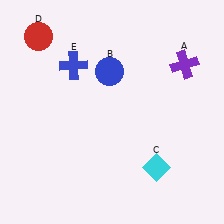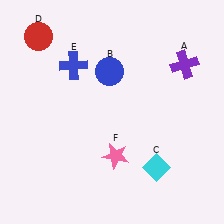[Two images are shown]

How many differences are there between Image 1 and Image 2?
There is 1 difference between the two images.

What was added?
A pink star (F) was added in Image 2.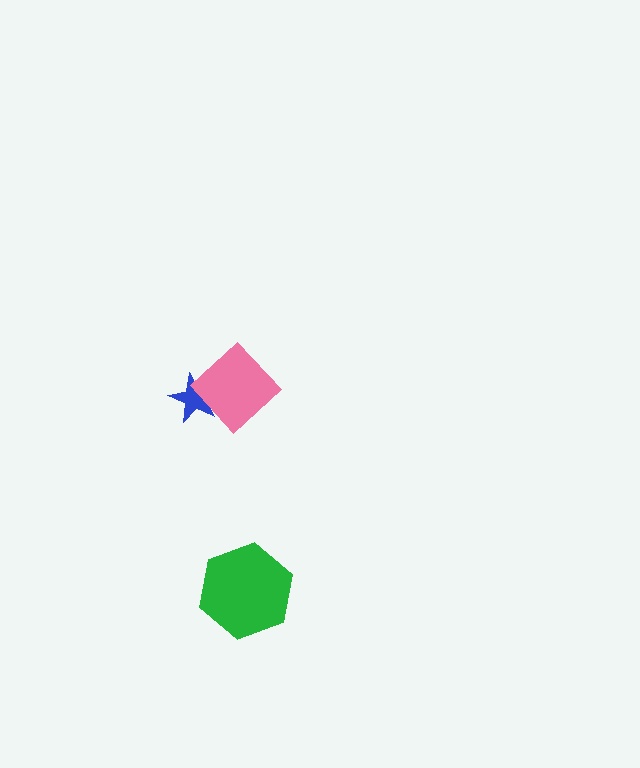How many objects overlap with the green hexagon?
0 objects overlap with the green hexagon.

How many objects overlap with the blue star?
1 object overlaps with the blue star.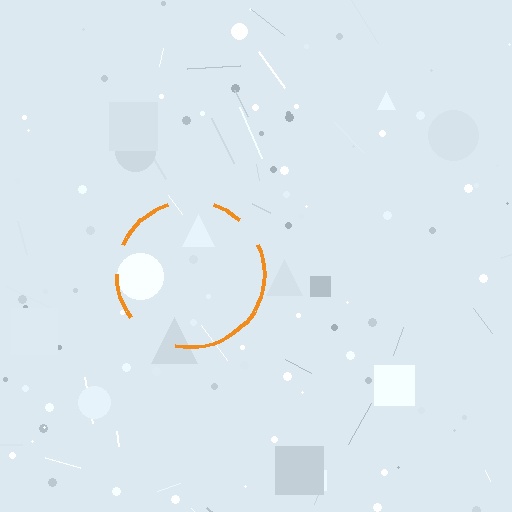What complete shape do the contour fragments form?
The contour fragments form a circle.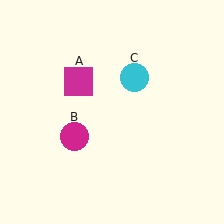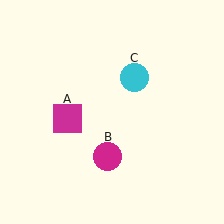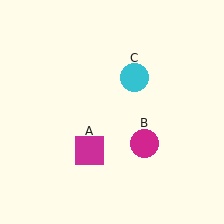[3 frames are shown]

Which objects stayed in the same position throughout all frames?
Cyan circle (object C) remained stationary.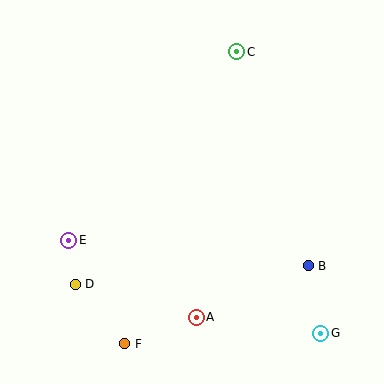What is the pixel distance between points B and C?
The distance between B and C is 226 pixels.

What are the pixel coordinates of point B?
Point B is at (308, 266).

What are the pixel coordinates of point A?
Point A is at (196, 317).